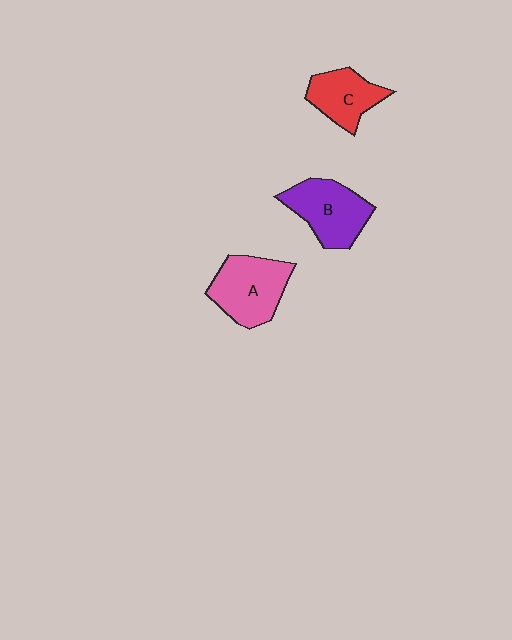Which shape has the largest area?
Shape A (pink).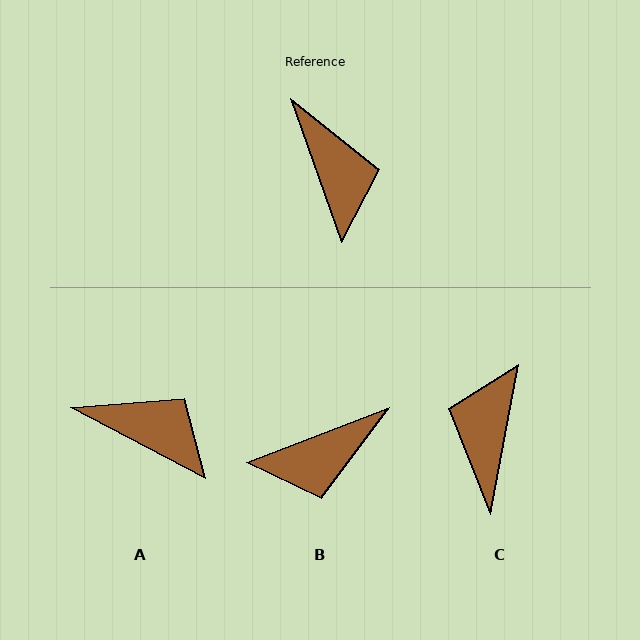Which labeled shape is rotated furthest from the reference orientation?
C, about 150 degrees away.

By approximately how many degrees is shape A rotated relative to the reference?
Approximately 43 degrees counter-clockwise.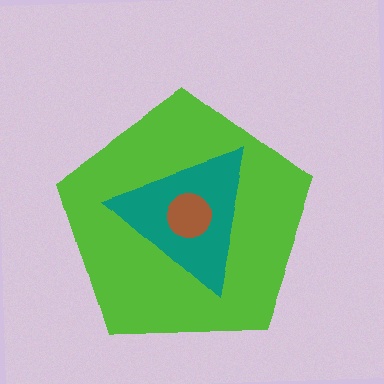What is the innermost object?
The brown circle.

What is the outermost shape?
The lime pentagon.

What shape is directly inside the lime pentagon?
The teal triangle.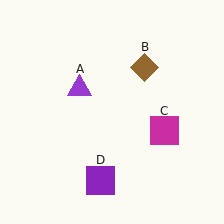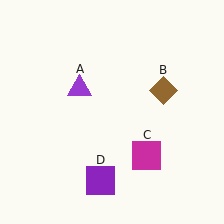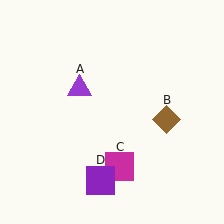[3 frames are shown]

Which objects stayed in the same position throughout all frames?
Purple triangle (object A) and purple square (object D) remained stationary.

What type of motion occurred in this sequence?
The brown diamond (object B), magenta square (object C) rotated clockwise around the center of the scene.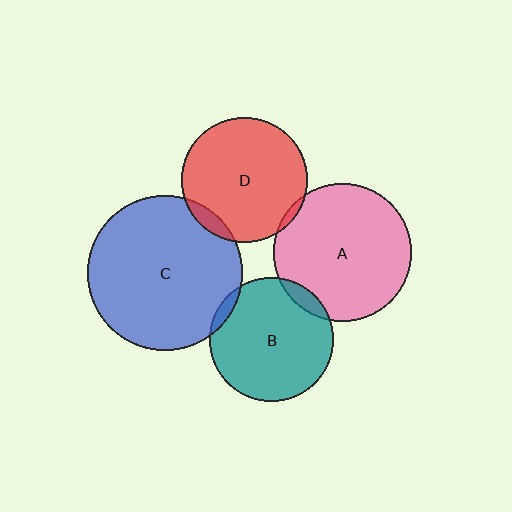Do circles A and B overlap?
Yes.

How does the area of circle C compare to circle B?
Approximately 1.6 times.